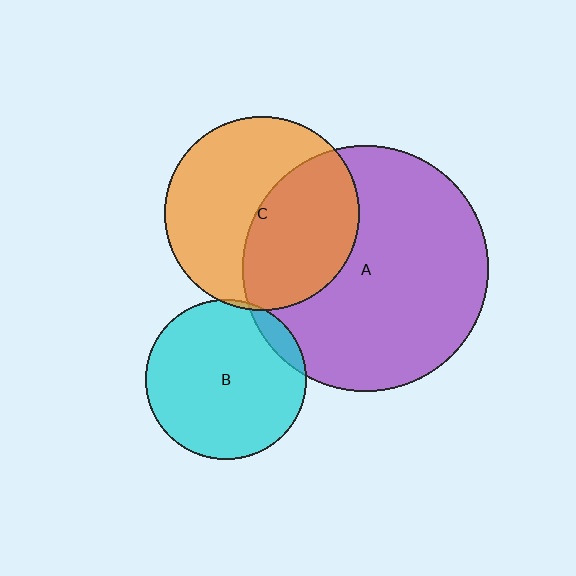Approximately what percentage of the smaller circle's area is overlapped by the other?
Approximately 45%.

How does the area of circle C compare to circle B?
Approximately 1.5 times.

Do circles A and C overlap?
Yes.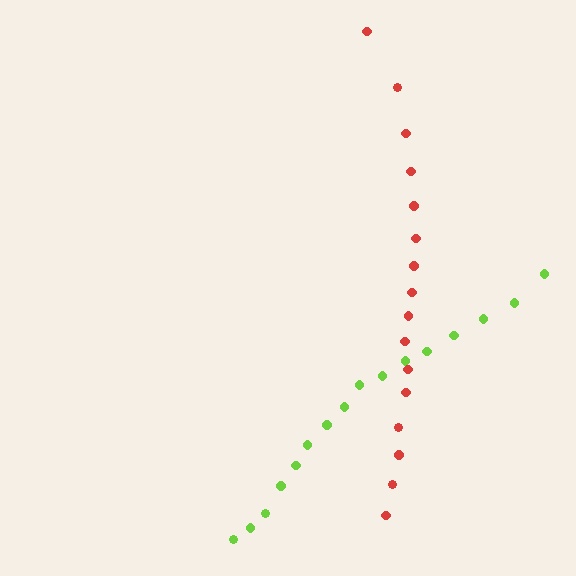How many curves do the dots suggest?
There are 2 distinct paths.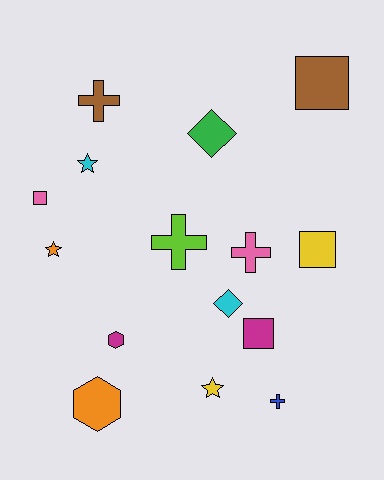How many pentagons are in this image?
There are no pentagons.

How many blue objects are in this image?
There is 1 blue object.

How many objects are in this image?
There are 15 objects.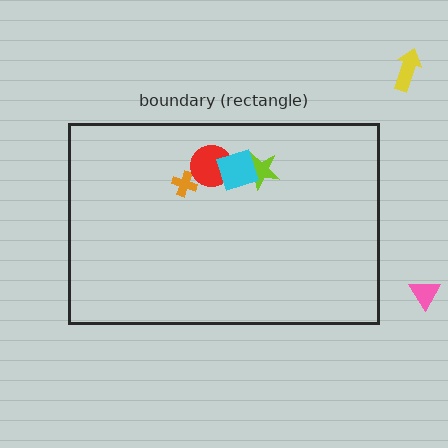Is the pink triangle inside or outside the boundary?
Outside.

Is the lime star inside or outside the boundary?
Inside.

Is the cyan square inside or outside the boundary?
Inside.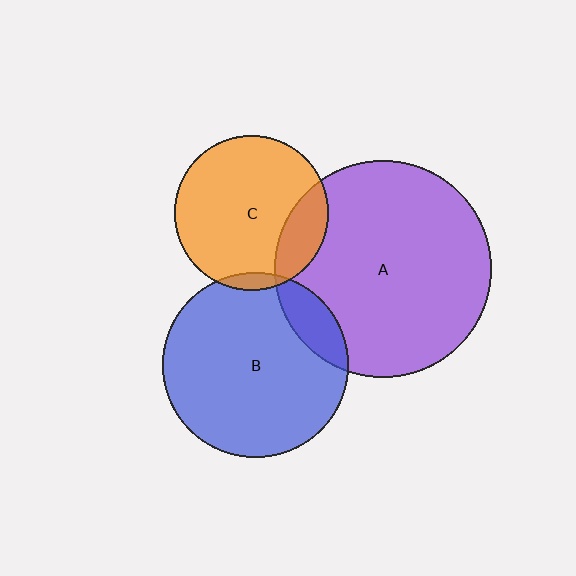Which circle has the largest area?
Circle A (purple).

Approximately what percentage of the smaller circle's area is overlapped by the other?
Approximately 5%.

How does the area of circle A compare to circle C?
Approximately 2.0 times.